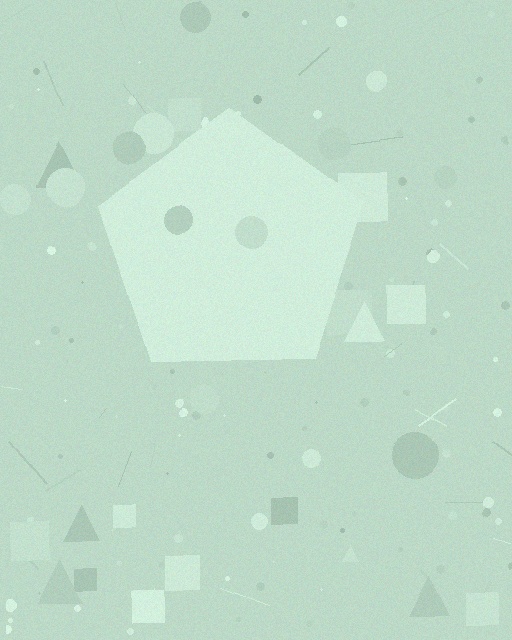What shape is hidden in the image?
A pentagon is hidden in the image.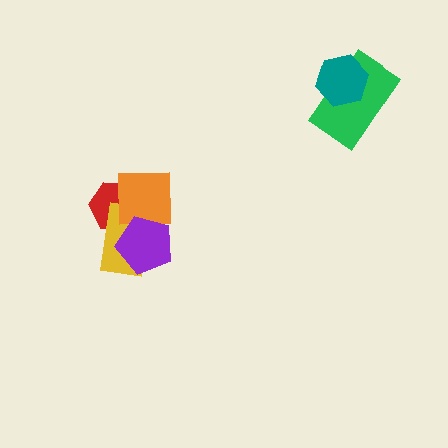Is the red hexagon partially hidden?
Yes, it is partially covered by another shape.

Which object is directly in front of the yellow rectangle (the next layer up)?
The orange square is directly in front of the yellow rectangle.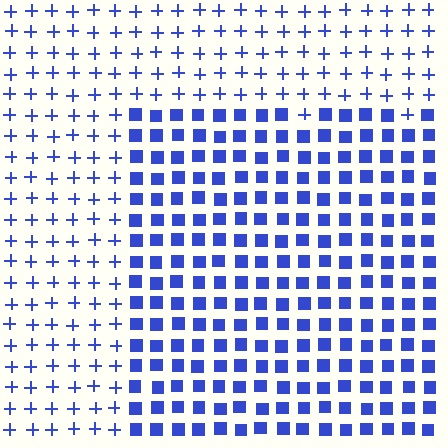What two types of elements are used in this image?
The image uses squares inside the rectangle region and plus signs outside it.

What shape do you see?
I see a rectangle.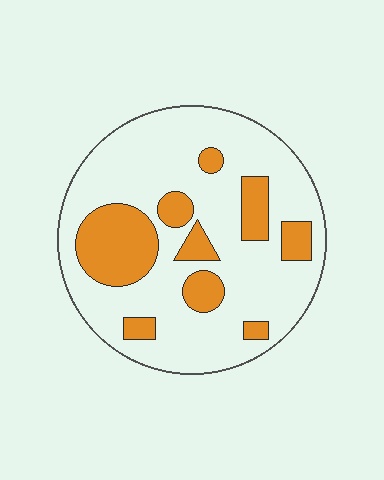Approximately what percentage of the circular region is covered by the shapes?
Approximately 25%.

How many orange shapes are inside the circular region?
9.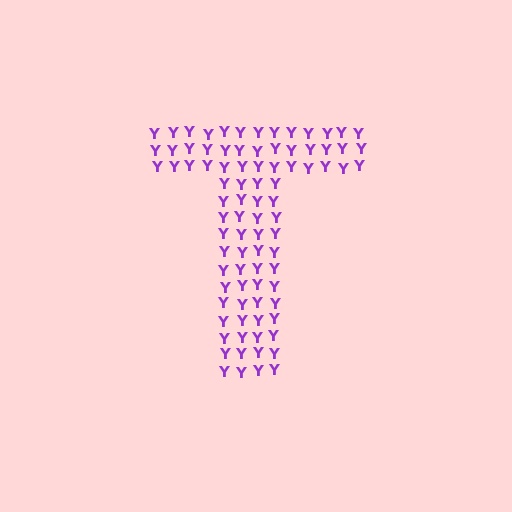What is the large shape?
The large shape is the letter T.